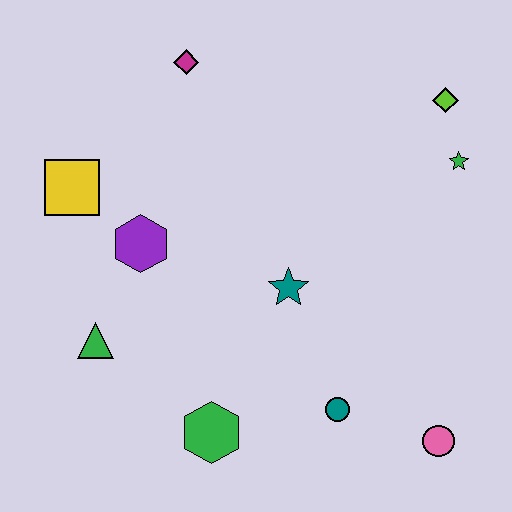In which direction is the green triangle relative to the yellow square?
The green triangle is below the yellow square.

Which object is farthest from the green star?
The green triangle is farthest from the green star.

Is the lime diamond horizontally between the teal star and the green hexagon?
No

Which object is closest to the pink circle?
The teal circle is closest to the pink circle.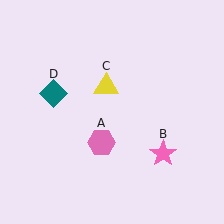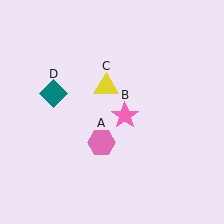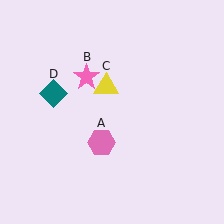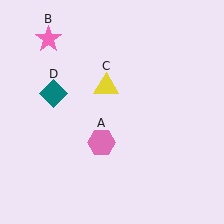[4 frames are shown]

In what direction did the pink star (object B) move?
The pink star (object B) moved up and to the left.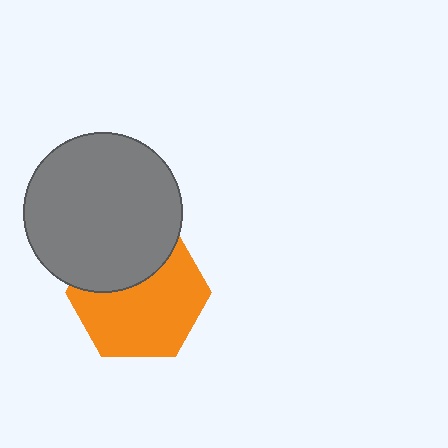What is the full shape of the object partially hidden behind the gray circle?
The partially hidden object is an orange hexagon.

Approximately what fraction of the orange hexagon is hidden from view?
Roughly 34% of the orange hexagon is hidden behind the gray circle.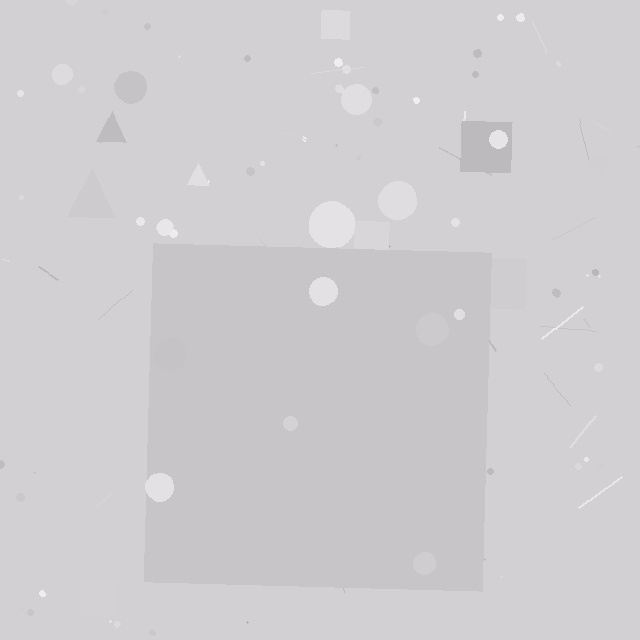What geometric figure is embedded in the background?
A square is embedded in the background.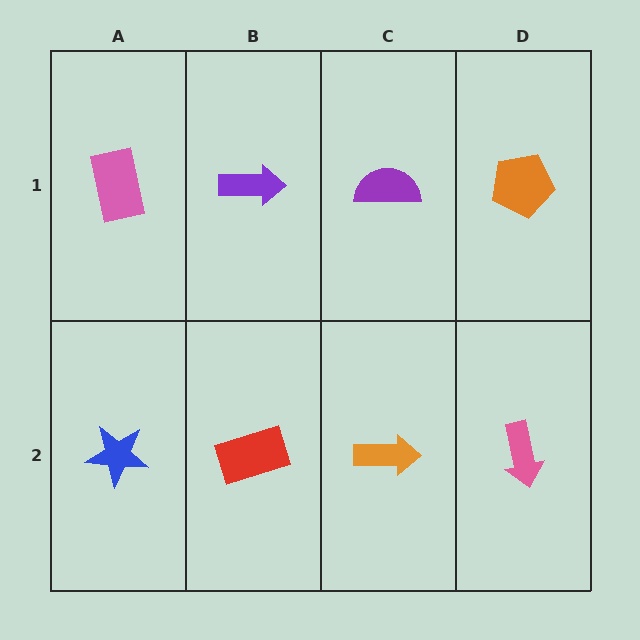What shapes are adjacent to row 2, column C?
A purple semicircle (row 1, column C), a red rectangle (row 2, column B), a pink arrow (row 2, column D).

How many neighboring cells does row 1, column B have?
3.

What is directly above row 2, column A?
A pink rectangle.